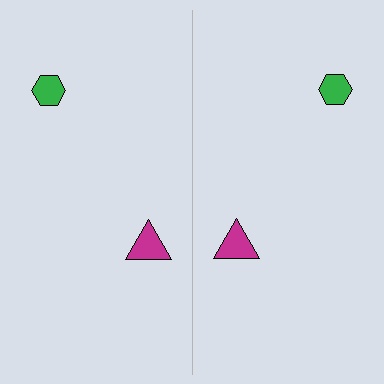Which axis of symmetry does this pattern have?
The pattern has a vertical axis of symmetry running through the center of the image.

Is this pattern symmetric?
Yes, this pattern has bilateral (reflection) symmetry.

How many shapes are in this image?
There are 4 shapes in this image.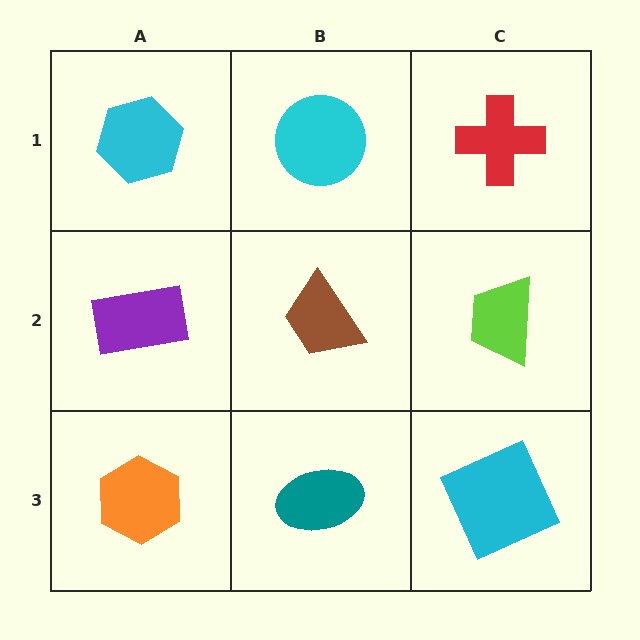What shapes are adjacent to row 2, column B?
A cyan circle (row 1, column B), a teal ellipse (row 3, column B), a purple rectangle (row 2, column A), a lime trapezoid (row 2, column C).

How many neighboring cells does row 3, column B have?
3.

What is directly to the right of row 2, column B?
A lime trapezoid.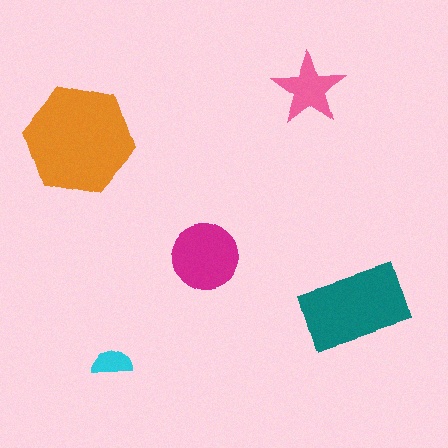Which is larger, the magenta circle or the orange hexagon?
The orange hexagon.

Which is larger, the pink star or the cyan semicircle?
The pink star.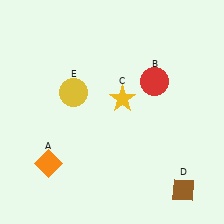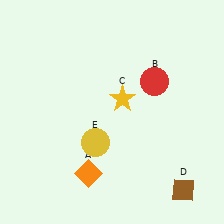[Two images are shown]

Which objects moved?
The objects that moved are: the orange diamond (A), the yellow circle (E).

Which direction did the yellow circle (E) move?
The yellow circle (E) moved down.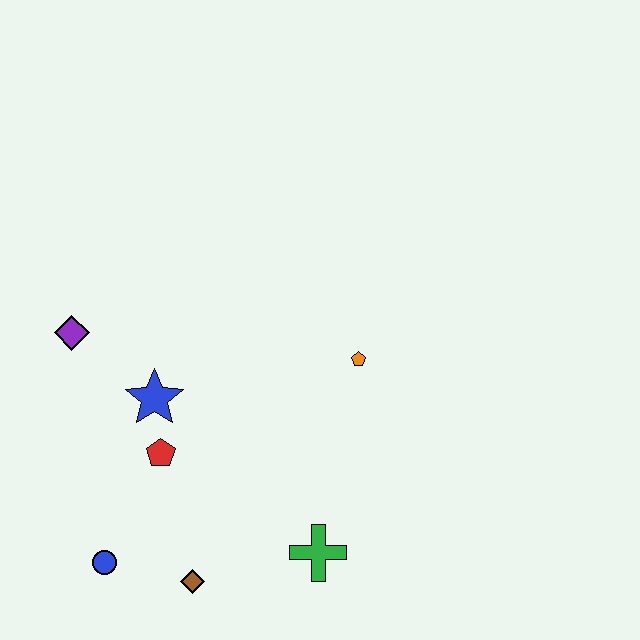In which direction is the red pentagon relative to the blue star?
The red pentagon is below the blue star.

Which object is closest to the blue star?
The red pentagon is closest to the blue star.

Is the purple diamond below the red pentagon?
No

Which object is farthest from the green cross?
The purple diamond is farthest from the green cross.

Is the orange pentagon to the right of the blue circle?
Yes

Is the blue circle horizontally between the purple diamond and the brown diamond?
Yes